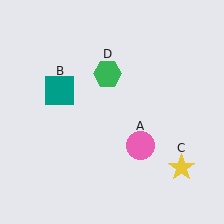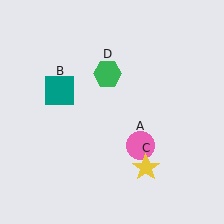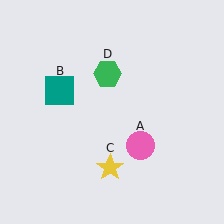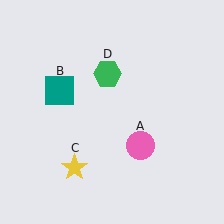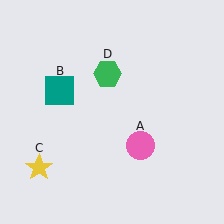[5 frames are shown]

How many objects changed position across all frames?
1 object changed position: yellow star (object C).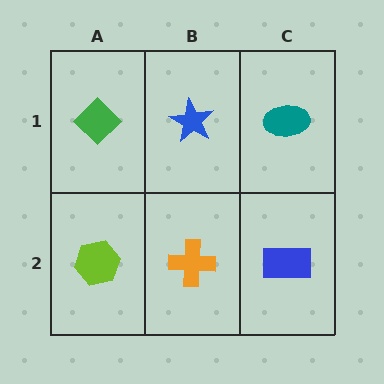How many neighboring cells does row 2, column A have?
2.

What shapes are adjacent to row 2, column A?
A green diamond (row 1, column A), an orange cross (row 2, column B).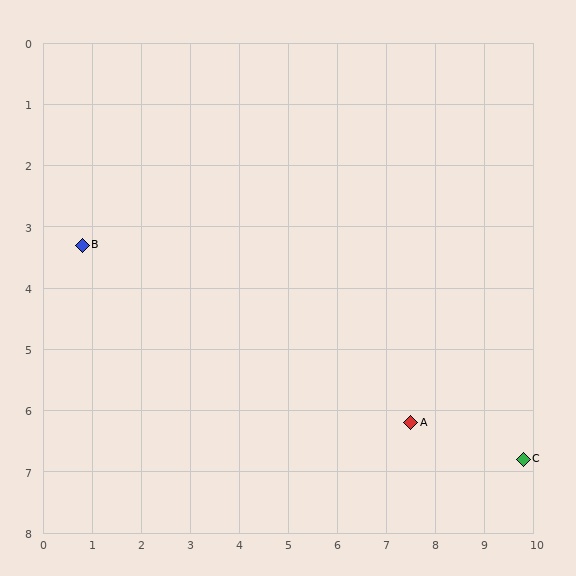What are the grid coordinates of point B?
Point B is at approximately (0.8, 3.3).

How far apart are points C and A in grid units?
Points C and A are about 2.4 grid units apart.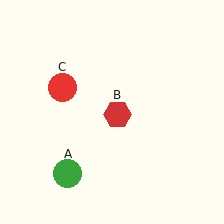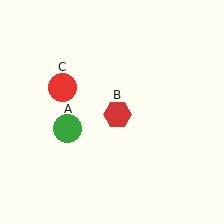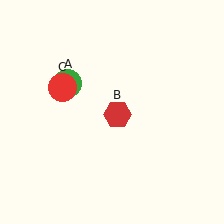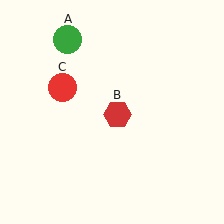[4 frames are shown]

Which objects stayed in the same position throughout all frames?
Red hexagon (object B) and red circle (object C) remained stationary.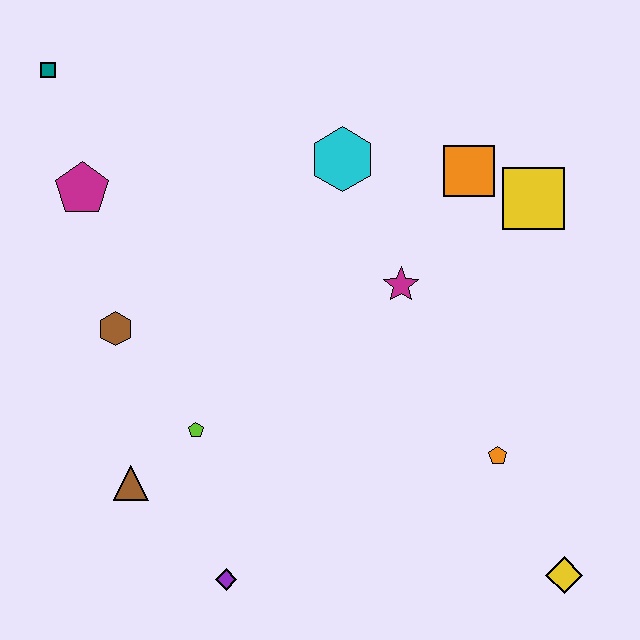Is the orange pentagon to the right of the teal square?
Yes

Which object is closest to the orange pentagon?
The yellow diamond is closest to the orange pentagon.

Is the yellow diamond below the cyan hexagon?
Yes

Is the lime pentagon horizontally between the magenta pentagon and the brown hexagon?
No